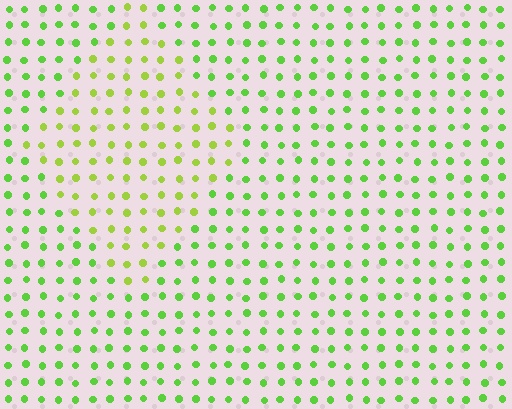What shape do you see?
I see a diamond.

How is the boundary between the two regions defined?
The boundary is defined purely by a slight shift in hue (about 26 degrees). Spacing, size, and orientation are identical on both sides.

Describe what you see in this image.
The image is filled with small lime elements in a uniform arrangement. A diamond-shaped region is visible where the elements are tinted to a slightly different hue, forming a subtle color boundary.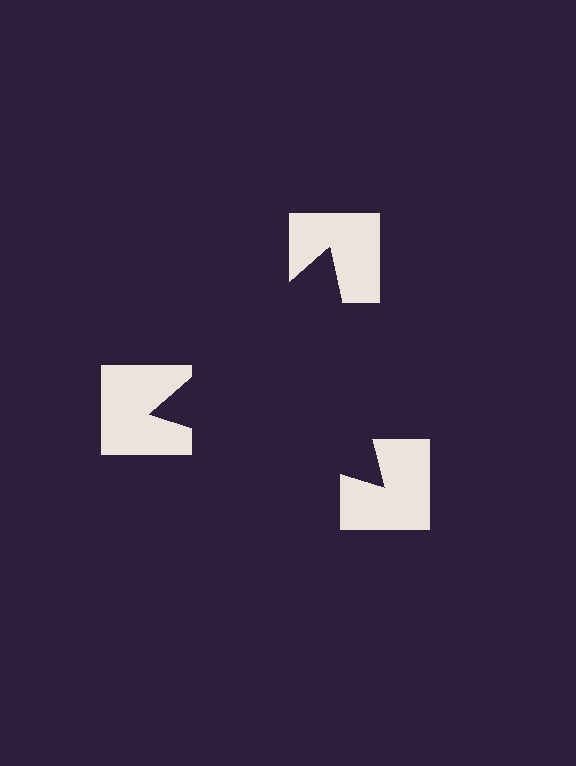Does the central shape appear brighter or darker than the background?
It typically appears slightly darker than the background, even though no actual brightness change is drawn.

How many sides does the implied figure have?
3 sides.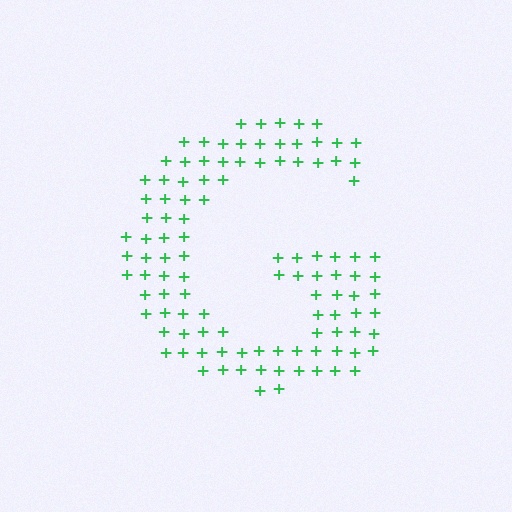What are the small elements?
The small elements are plus signs.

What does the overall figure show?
The overall figure shows the letter G.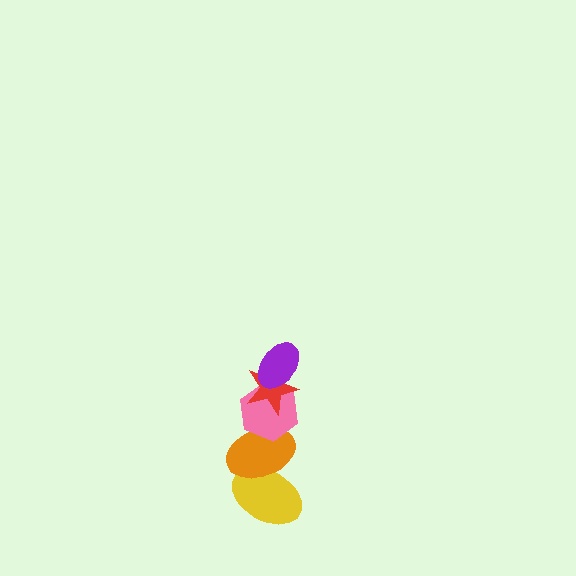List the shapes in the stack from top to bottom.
From top to bottom: the purple ellipse, the red star, the pink hexagon, the orange ellipse, the yellow ellipse.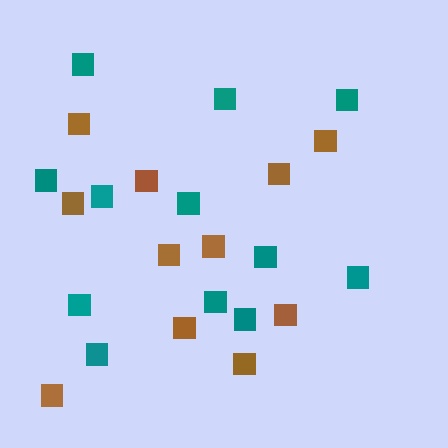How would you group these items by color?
There are 2 groups: one group of brown squares (11) and one group of teal squares (12).